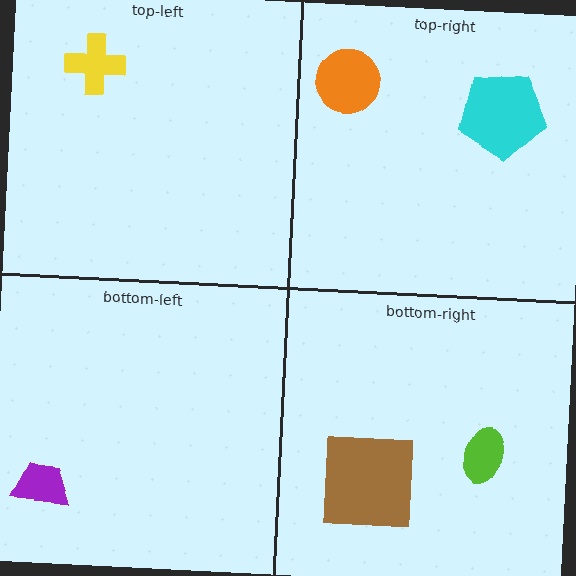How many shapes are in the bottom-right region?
2.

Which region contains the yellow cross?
The top-left region.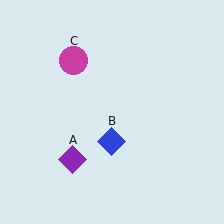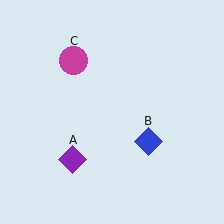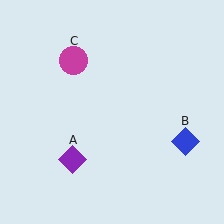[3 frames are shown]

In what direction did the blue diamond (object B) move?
The blue diamond (object B) moved right.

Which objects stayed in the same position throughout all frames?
Purple diamond (object A) and magenta circle (object C) remained stationary.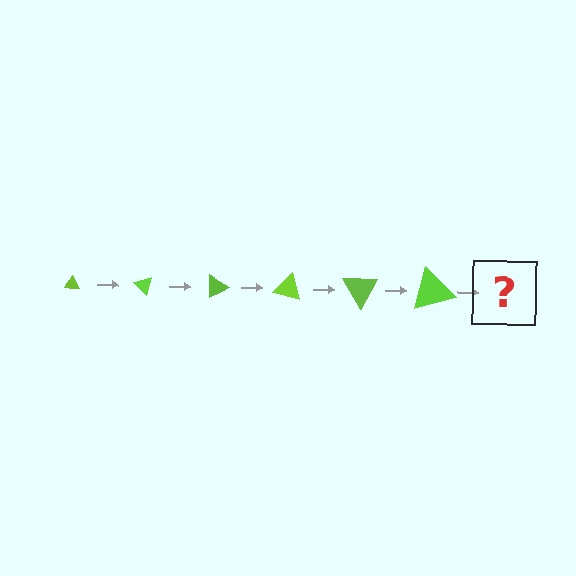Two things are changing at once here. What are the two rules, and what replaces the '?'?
The two rules are that the triangle grows larger each step and it rotates 45 degrees each step. The '?' should be a triangle, larger than the previous one and rotated 270 degrees from the start.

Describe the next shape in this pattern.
It should be a triangle, larger than the previous one and rotated 270 degrees from the start.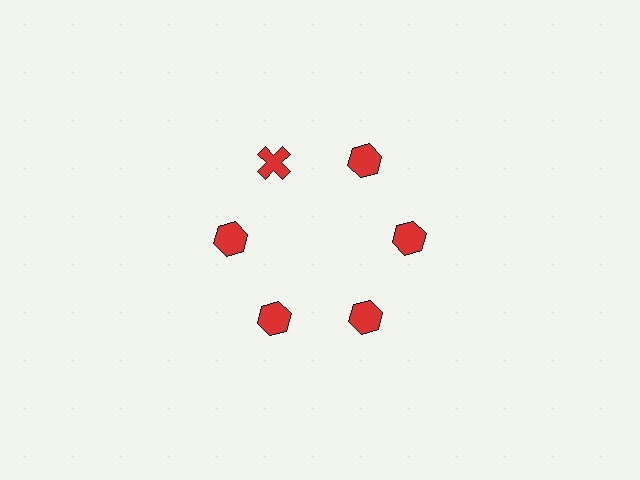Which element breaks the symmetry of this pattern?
The red cross at roughly the 11 o'clock position breaks the symmetry. All other shapes are red hexagons.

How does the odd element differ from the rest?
It has a different shape: cross instead of hexagon.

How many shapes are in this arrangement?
There are 6 shapes arranged in a ring pattern.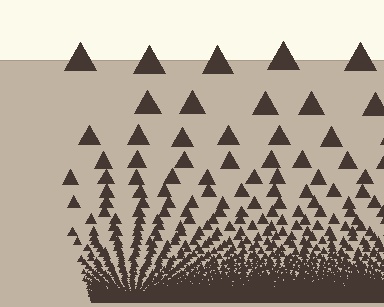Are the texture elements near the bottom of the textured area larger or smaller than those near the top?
Smaller. The gradient is inverted — elements near the bottom are smaller and denser.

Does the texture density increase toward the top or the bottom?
Density increases toward the bottom.